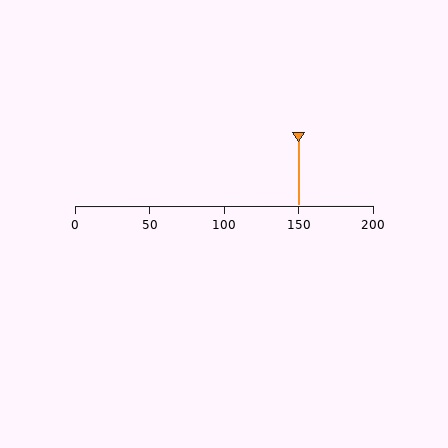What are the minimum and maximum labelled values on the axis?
The axis runs from 0 to 200.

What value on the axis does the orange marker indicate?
The marker indicates approximately 150.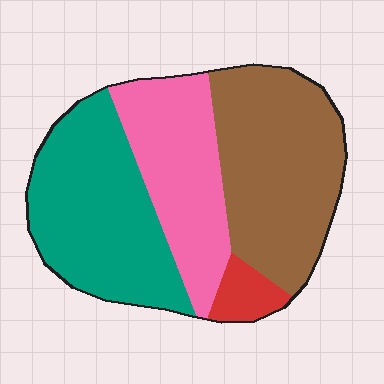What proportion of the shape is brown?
Brown takes up about three eighths (3/8) of the shape.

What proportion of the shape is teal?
Teal covers 34% of the shape.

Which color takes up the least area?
Red, at roughly 5%.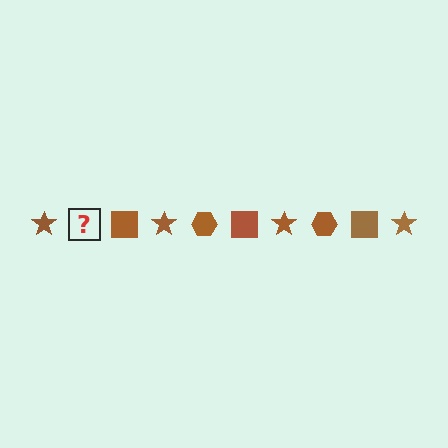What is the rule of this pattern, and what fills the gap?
The rule is that the pattern cycles through star, hexagon, square shapes in brown. The gap should be filled with a brown hexagon.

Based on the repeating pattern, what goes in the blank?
The blank should be a brown hexagon.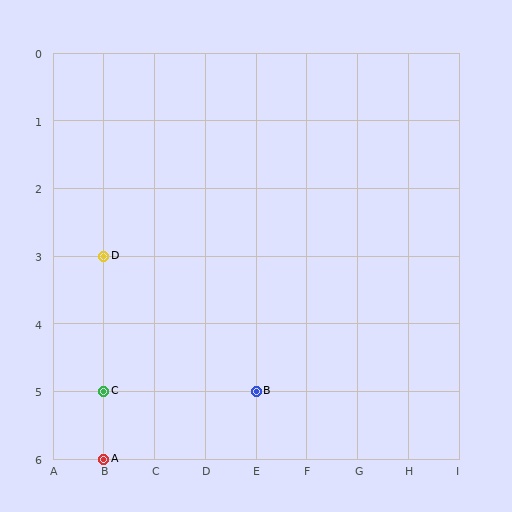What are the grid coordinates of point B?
Point B is at grid coordinates (E, 5).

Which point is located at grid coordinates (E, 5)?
Point B is at (E, 5).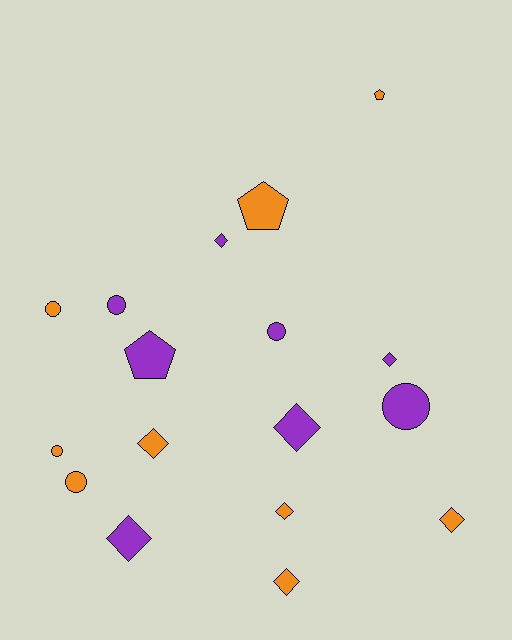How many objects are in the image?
There are 17 objects.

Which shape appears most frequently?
Diamond, with 8 objects.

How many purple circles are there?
There are 3 purple circles.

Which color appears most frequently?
Orange, with 9 objects.